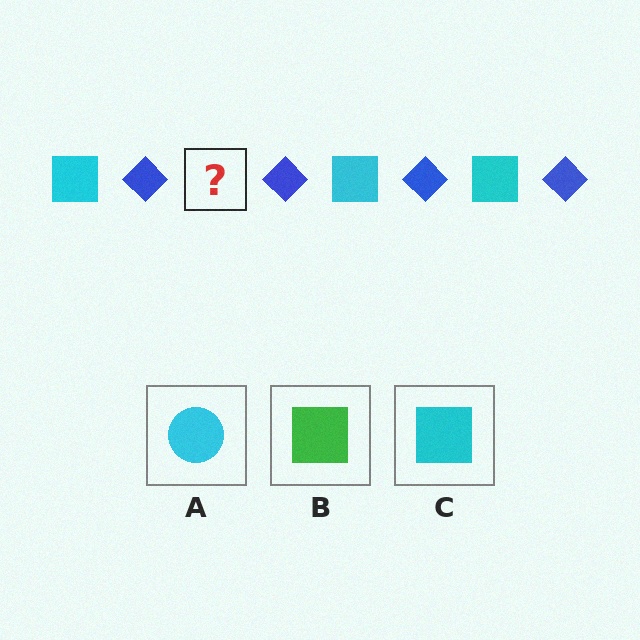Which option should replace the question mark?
Option C.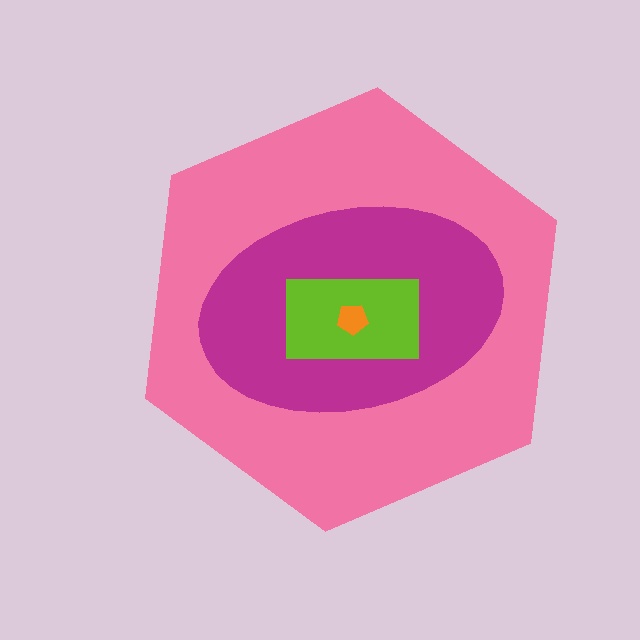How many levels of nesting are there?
4.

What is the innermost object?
The orange pentagon.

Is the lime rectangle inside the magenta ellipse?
Yes.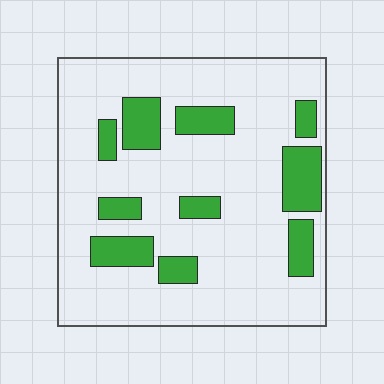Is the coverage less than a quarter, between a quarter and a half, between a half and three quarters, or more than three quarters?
Less than a quarter.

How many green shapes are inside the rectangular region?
10.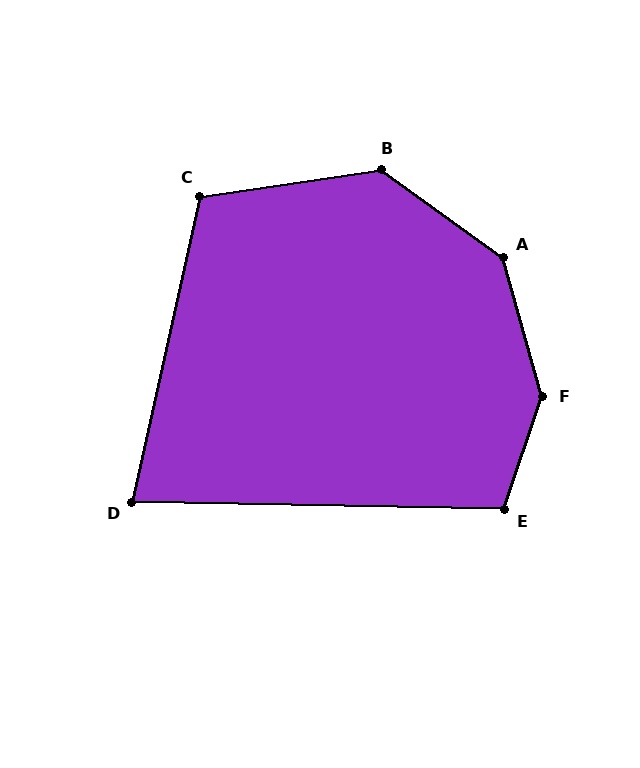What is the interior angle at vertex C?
Approximately 111 degrees (obtuse).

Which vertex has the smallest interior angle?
D, at approximately 79 degrees.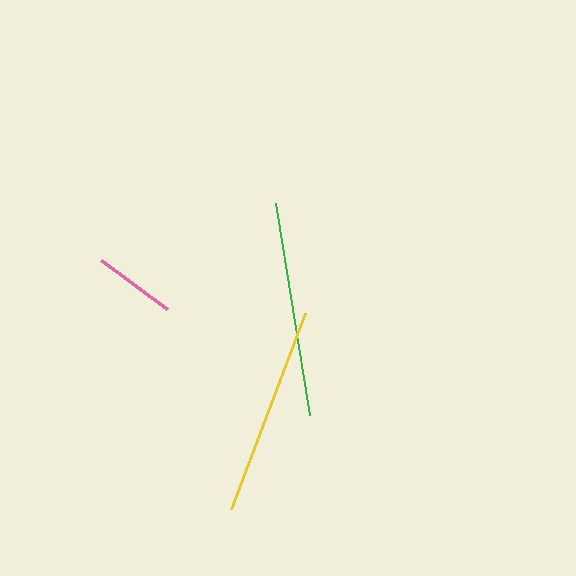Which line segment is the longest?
The green line is the longest at approximately 215 pixels.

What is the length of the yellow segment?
The yellow segment is approximately 209 pixels long.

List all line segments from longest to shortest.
From longest to shortest: green, yellow, pink.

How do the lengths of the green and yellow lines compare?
The green and yellow lines are approximately the same length.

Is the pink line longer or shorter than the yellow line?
The yellow line is longer than the pink line.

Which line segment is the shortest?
The pink line is the shortest at approximately 82 pixels.